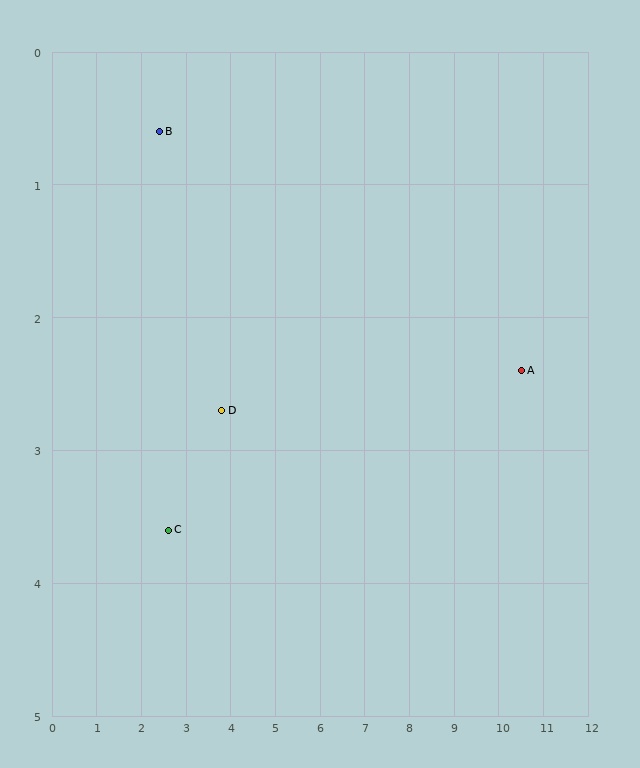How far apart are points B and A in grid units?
Points B and A are about 8.3 grid units apart.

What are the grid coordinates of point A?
Point A is at approximately (10.5, 2.4).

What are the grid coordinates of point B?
Point B is at approximately (2.4, 0.6).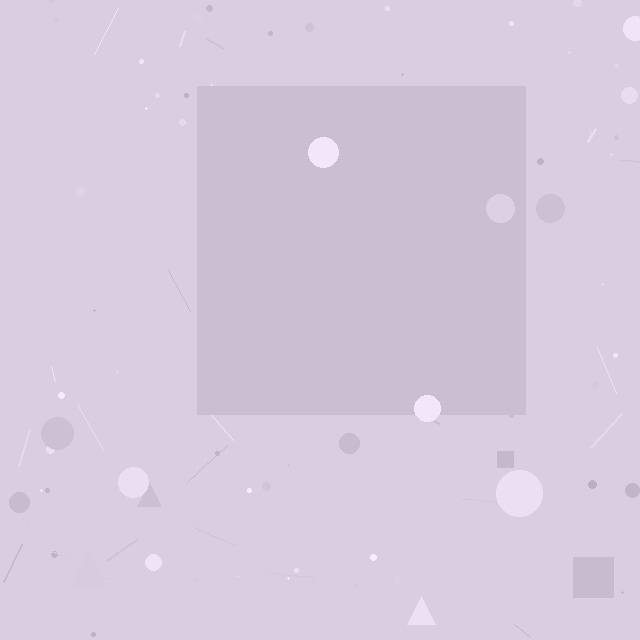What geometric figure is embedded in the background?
A square is embedded in the background.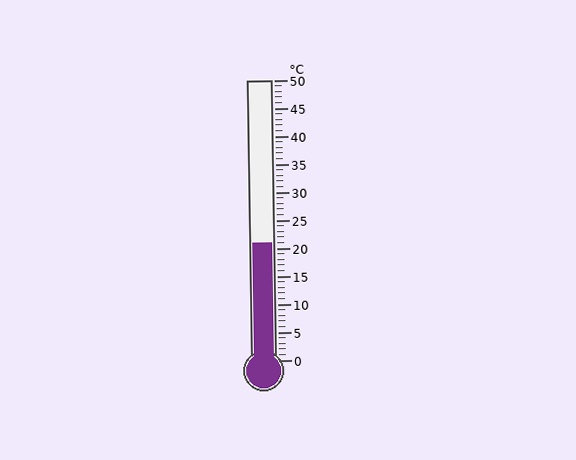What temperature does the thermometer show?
The thermometer shows approximately 21°C.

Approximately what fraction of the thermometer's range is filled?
The thermometer is filled to approximately 40% of its range.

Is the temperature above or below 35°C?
The temperature is below 35°C.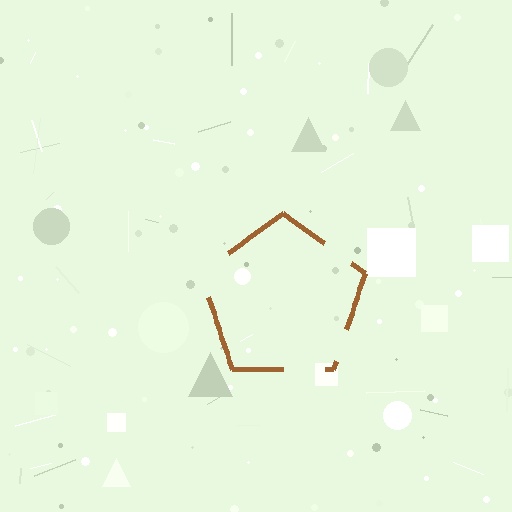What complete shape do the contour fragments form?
The contour fragments form a pentagon.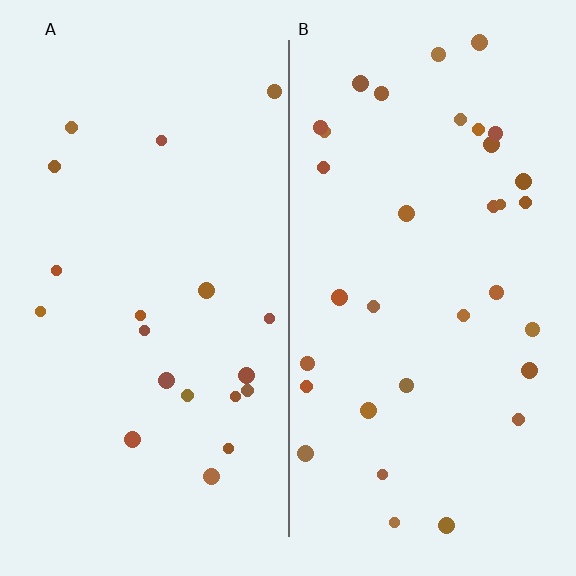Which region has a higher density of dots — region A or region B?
B (the right).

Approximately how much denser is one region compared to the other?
Approximately 1.7× — region B over region A.